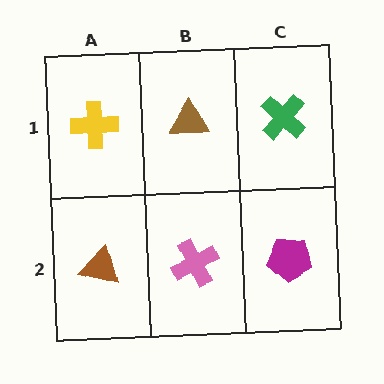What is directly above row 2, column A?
A yellow cross.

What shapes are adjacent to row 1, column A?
A brown triangle (row 2, column A), a brown triangle (row 1, column B).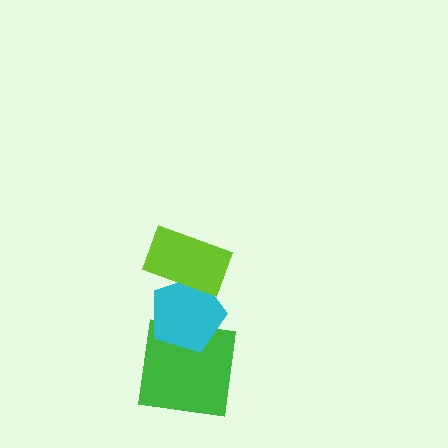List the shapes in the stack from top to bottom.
From top to bottom: the lime rectangle, the cyan pentagon, the green square.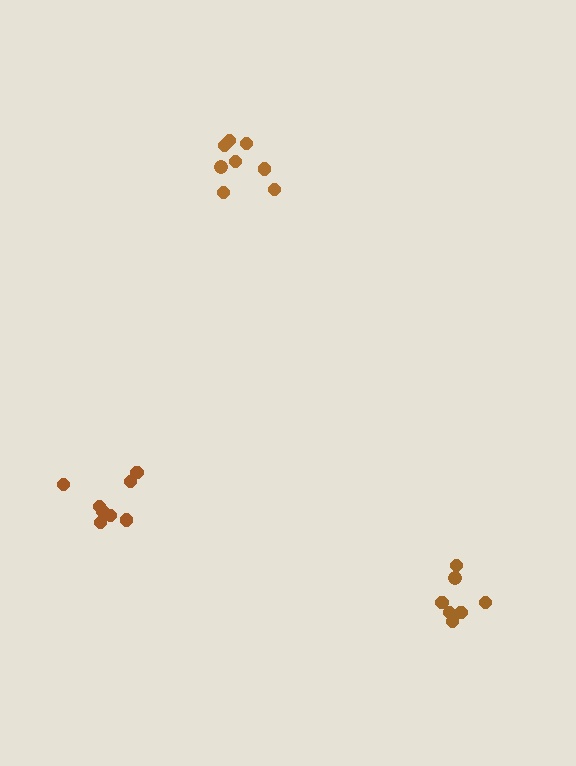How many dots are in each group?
Group 1: 7 dots, Group 2: 8 dots, Group 3: 8 dots (23 total).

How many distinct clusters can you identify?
There are 3 distinct clusters.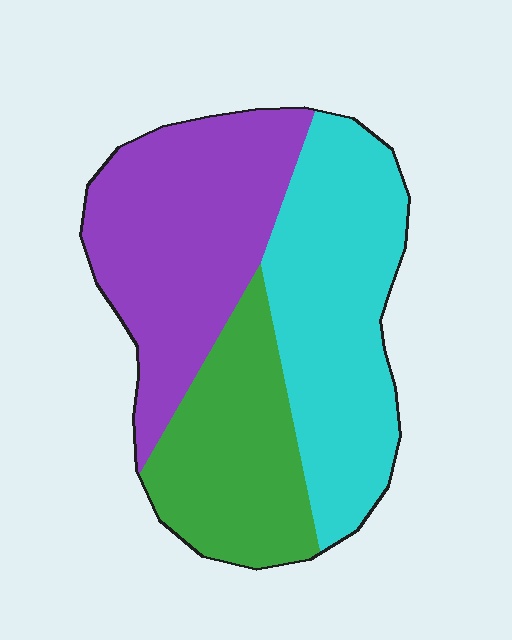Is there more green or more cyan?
Cyan.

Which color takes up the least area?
Green, at roughly 25%.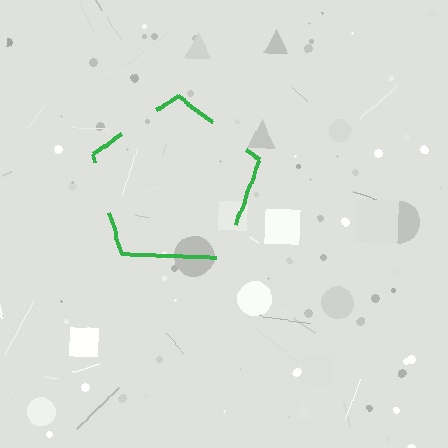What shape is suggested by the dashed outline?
The dashed outline suggests a pentagon.